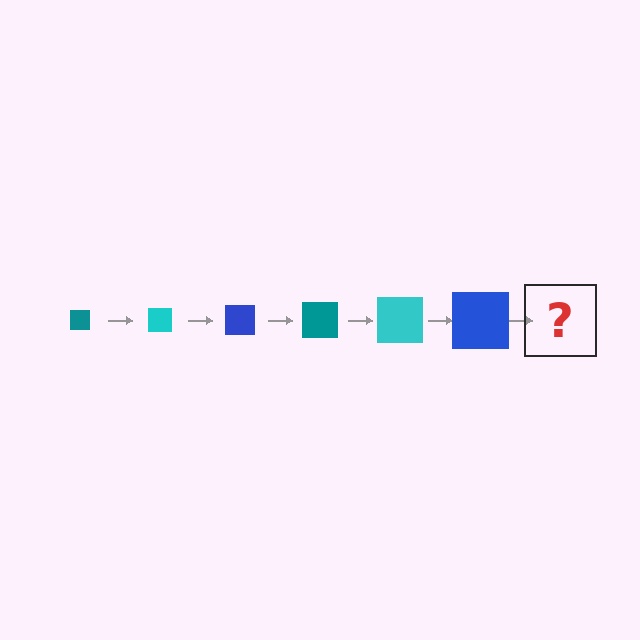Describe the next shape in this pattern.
It should be a teal square, larger than the previous one.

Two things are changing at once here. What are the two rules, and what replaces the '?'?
The two rules are that the square grows larger each step and the color cycles through teal, cyan, and blue. The '?' should be a teal square, larger than the previous one.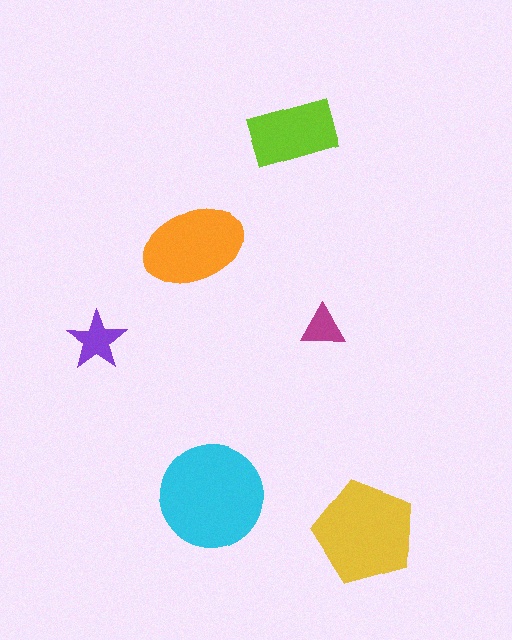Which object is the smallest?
The magenta triangle.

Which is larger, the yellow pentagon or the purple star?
The yellow pentagon.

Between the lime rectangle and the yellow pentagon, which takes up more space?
The yellow pentagon.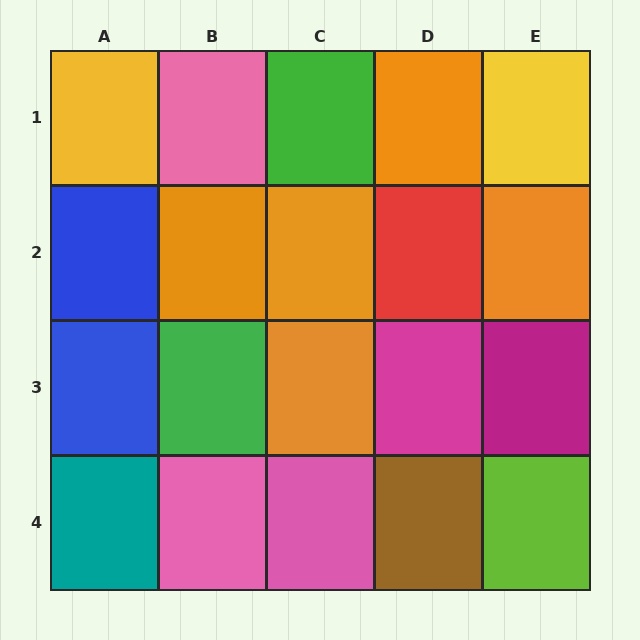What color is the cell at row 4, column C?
Pink.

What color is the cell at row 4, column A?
Teal.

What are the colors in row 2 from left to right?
Blue, orange, orange, red, orange.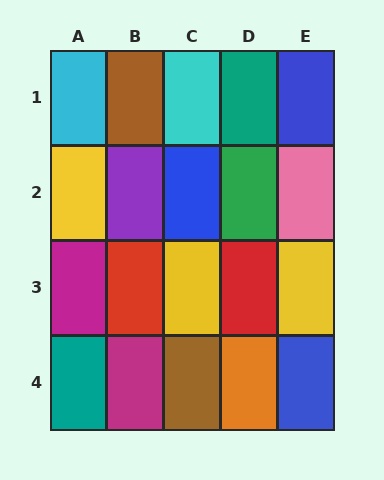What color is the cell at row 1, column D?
Teal.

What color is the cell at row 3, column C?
Yellow.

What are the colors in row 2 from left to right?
Yellow, purple, blue, green, pink.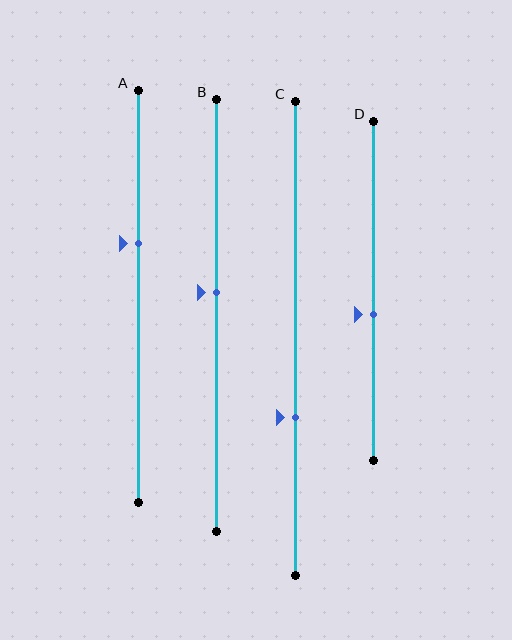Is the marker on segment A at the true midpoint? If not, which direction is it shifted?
No, the marker on segment A is shifted upward by about 13% of the segment length.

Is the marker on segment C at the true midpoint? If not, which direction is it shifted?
No, the marker on segment C is shifted downward by about 17% of the segment length.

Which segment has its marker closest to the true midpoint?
Segment B has its marker closest to the true midpoint.